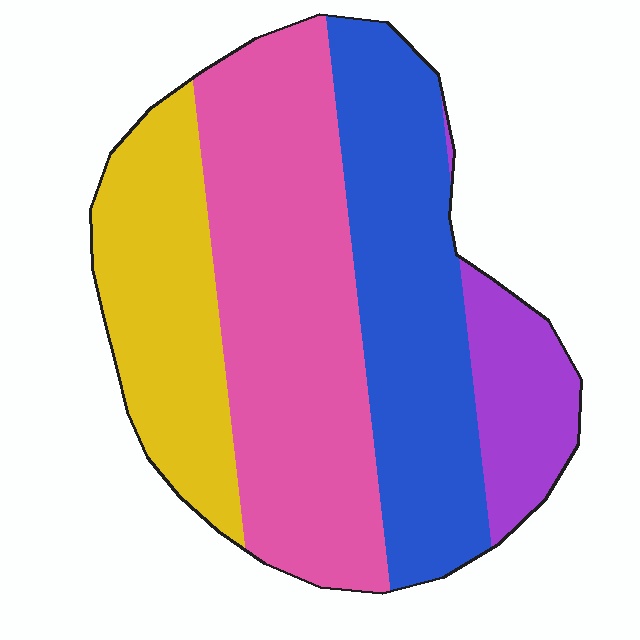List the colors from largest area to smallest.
From largest to smallest: pink, blue, yellow, purple.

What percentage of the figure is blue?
Blue covers about 30% of the figure.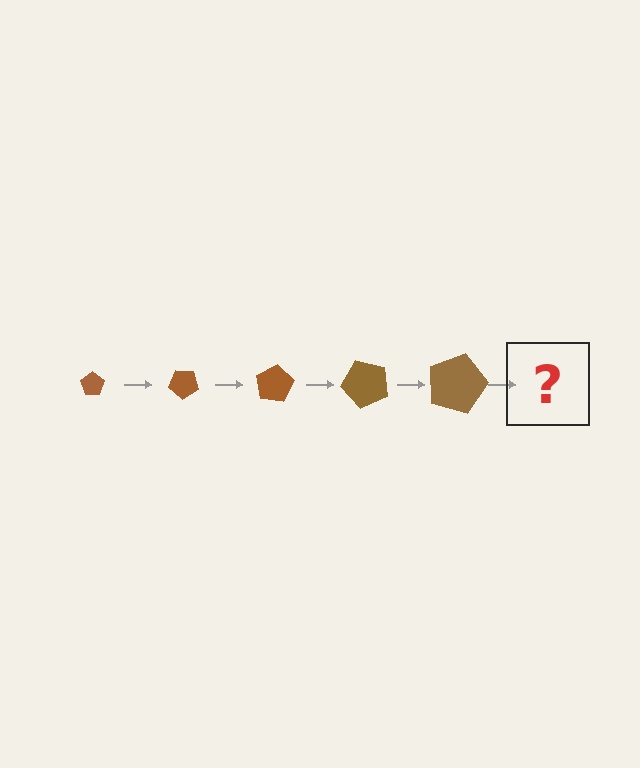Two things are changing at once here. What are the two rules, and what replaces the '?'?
The two rules are that the pentagon grows larger each step and it rotates 40 degrees each step. The '?' should be a pentagon, larger than the previous one and rotated 200 degrees from the start.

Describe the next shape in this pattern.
It should be a pentagon, larger than the previous one and rotated 200 degrees from the start.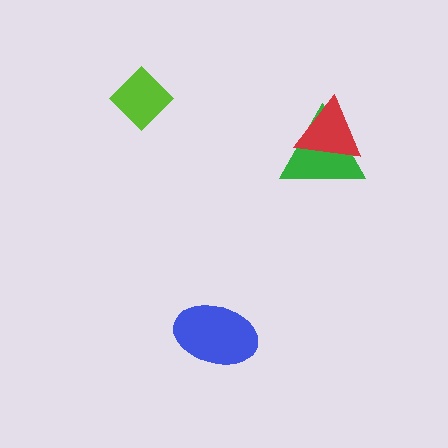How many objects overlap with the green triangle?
1 object overlaps with the green triangle.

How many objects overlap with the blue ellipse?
0 objects overlap with the blue ellipse.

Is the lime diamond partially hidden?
No, no other shape covers it.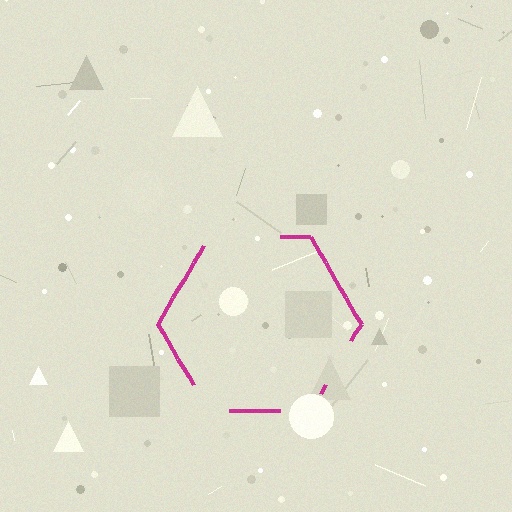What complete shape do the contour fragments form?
The contour fragments form a hexagon.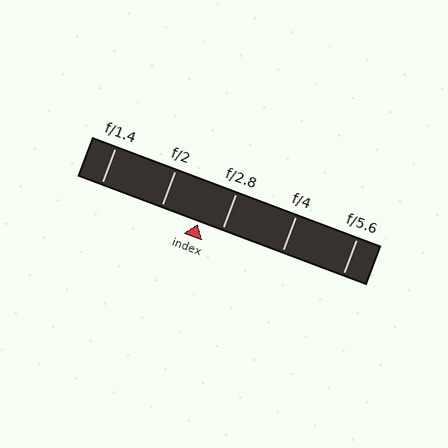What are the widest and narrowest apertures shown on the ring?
The widest aperture shown is f/1.4 and the narrowest is f/5.6.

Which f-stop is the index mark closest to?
The index mark is closest to f/2.8.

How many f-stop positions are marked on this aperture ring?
There are 5 f-stop positions marked.